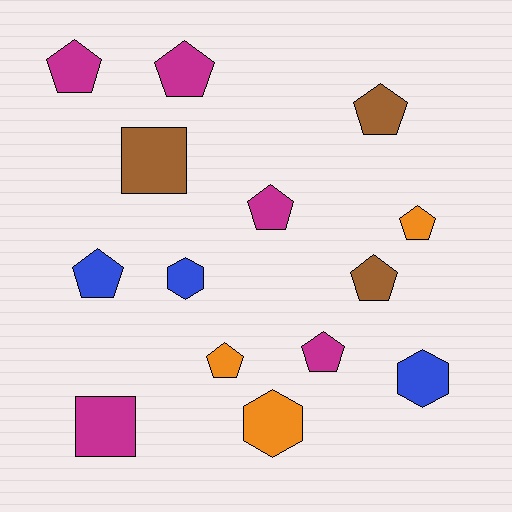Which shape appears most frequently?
Pentagon, with 9 objects.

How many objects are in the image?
There are 14 objects.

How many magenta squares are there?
There is 1 magenta square.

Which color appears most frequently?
Magenta, with 5 objects.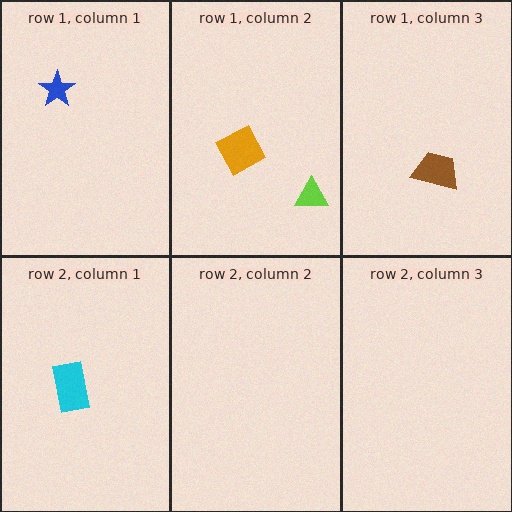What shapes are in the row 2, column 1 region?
The cyan rectangle.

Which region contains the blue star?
The row 1, column 1 region.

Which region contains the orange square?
The row 1, column 2 region.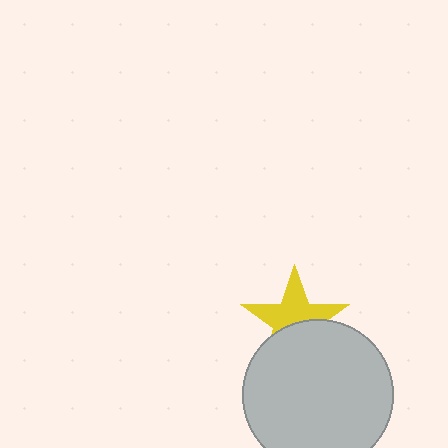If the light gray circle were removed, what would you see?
You would see the complete yellow star.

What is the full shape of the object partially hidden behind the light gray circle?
The partially hidden object is a yellow star.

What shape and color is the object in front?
The object in front is a light gray circle.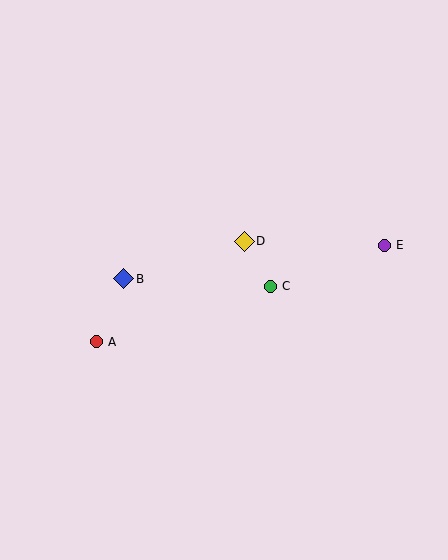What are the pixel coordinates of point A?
Point A is at (96, 342).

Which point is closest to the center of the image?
Point D at (244, 241) is closest to the center.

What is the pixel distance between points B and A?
The distance between B and A is 69 pixels.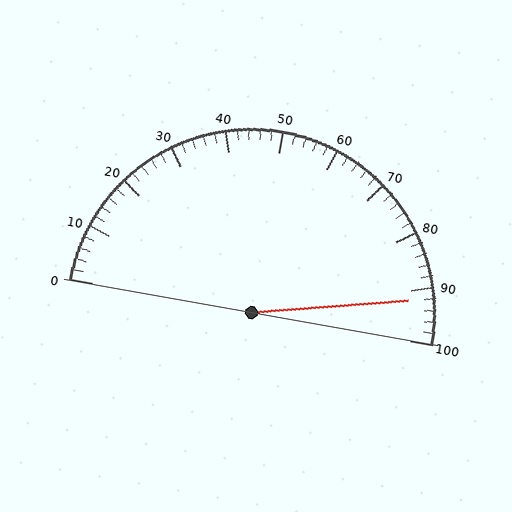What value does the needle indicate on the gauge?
The needle indicates approximately 92.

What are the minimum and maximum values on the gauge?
The gauge ranges from 0 to 100.